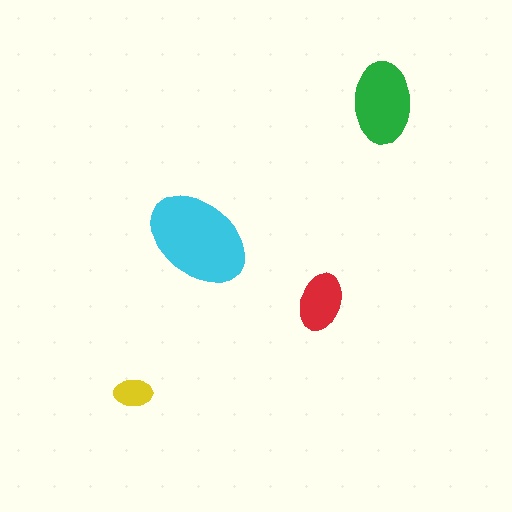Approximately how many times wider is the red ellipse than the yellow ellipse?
About 1.5 times wider.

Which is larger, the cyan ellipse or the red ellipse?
The cyan one.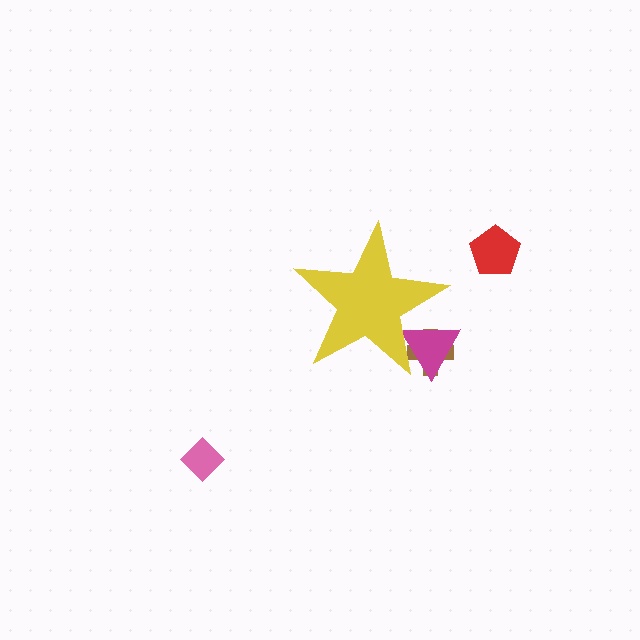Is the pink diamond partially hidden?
No, the pink diamond is fully visible.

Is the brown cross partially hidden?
Yes, the brown cross is partially hidden behind the yellow star.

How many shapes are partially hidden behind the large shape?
2 shapes are partially hidden.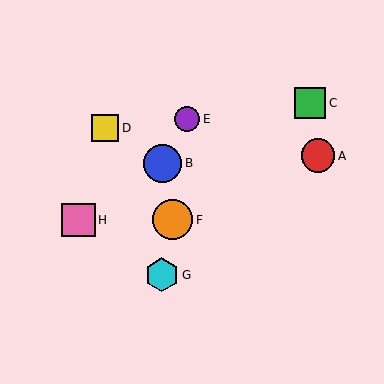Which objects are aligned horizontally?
Objects F, H are aligned horizontally.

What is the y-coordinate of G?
Object G is at y≈275.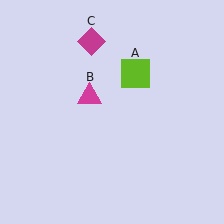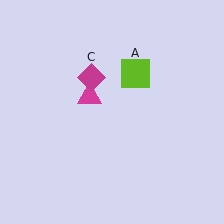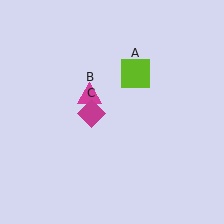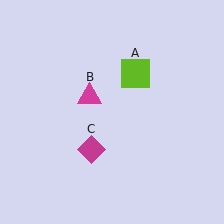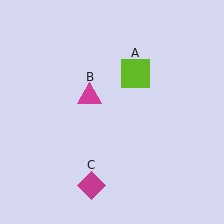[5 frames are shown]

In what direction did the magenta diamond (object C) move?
The magenta diamond (object C) moved down.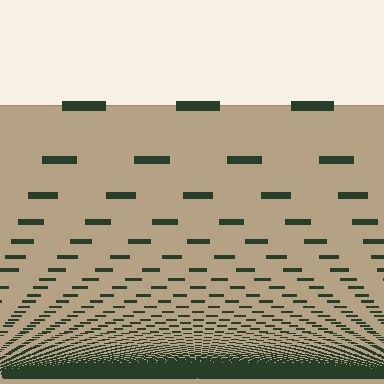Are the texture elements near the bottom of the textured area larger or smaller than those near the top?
Smaller. The gradient is inverted — elements near the bottom are smaller and denser.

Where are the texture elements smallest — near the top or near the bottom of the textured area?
Near the bottom.